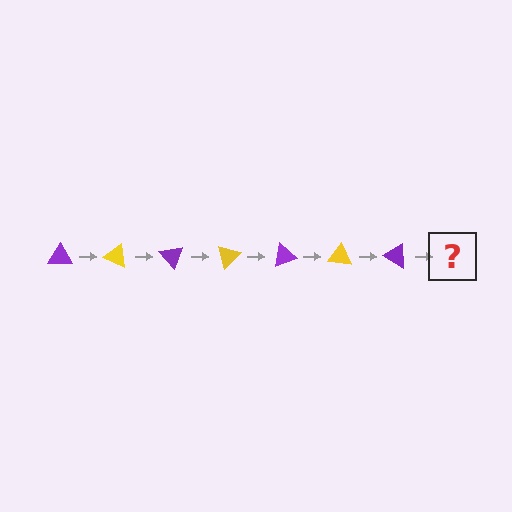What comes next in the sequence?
The next element should be a yellow triangle, rotated 175 degrees from the start.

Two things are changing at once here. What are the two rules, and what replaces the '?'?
The two rules are that it rotates 25 degrees each step and the color cycles through purple and yellow. The '?' should be a yellow triangle, rotated 175 degrees from the start.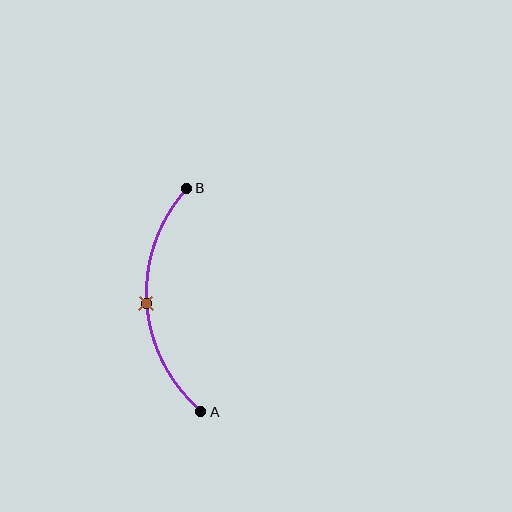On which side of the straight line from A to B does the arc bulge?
The arc bulges to the left of the straight line connecting A and B.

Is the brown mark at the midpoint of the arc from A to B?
Yes. The brown mark lies on the arc at equal arc-length from both A and B — it is the arc midpoint.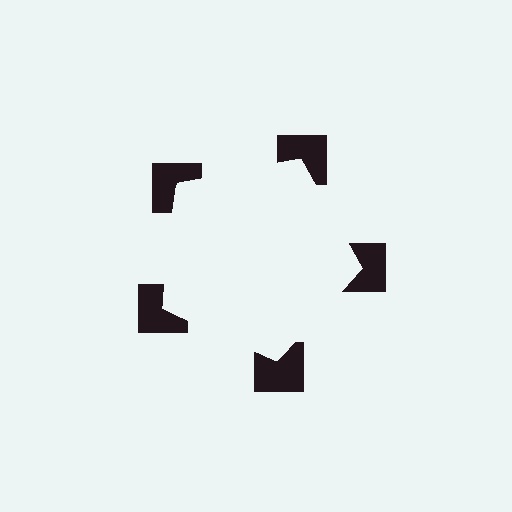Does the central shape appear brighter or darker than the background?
It typically appears slightly brighter than the background, even though no actual brightness change is drawn.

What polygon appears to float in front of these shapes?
An illusory pentagon — its edges are inferred from the aligned wedge cuts in the notched squares, not physically drawn.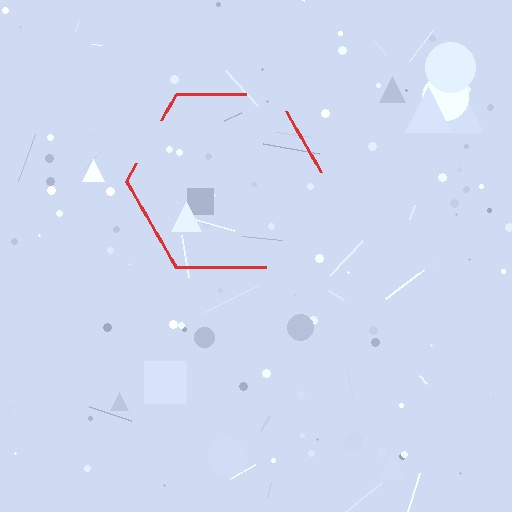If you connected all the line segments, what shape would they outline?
They would outline a hexagon.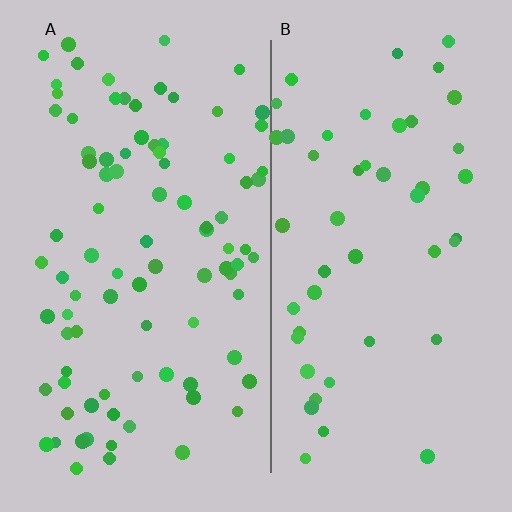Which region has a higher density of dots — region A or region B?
A (the left).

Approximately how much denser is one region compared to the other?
Approximately 1.9× — region A over region B.